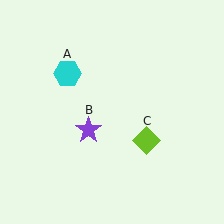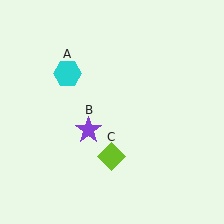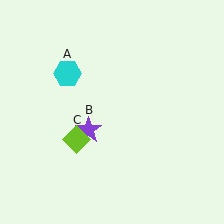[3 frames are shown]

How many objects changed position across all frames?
1 object changed position: lime diamond (object C).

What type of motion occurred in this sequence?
The lime diamond (object C) rotated clockwise around the center of the scene.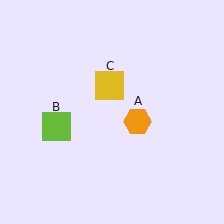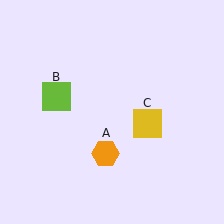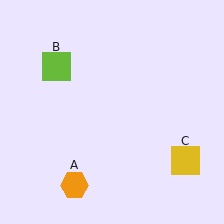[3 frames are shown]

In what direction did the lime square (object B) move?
The lime square (object B) moved up.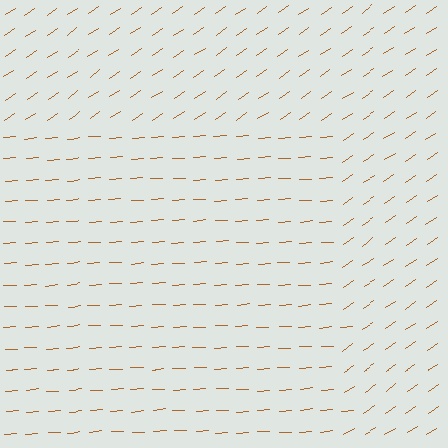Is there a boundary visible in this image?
Yes, there is a texture boundary formed by a change in line orientation.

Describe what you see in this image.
The image is filled with small brown line segments. A rectangle region in the image has lines oriented differently from the surrounding lines, creating a visible texture boundary.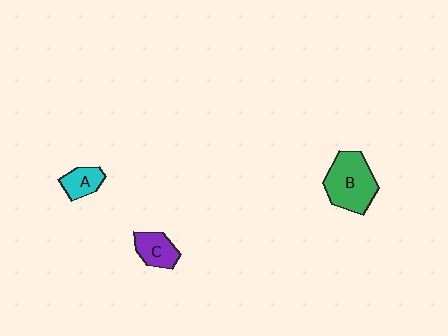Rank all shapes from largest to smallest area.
From largest to smallest: B (green), C (purple), A (cyan).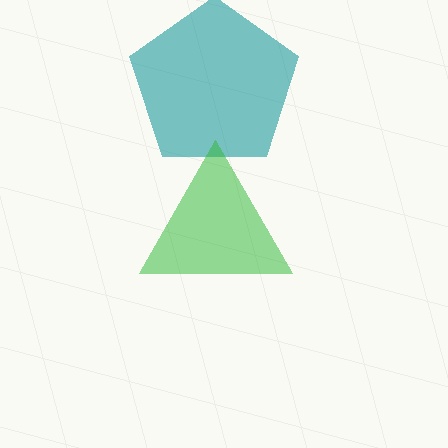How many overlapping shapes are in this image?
There are 2 overlapping shapes in the image.